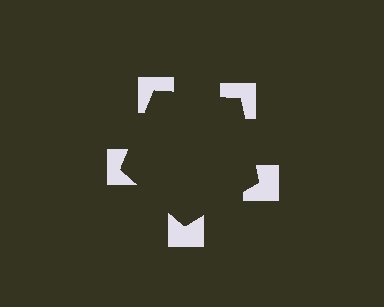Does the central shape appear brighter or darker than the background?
It typically appears slightly darker than the background, even though no actual brightness change is drawn.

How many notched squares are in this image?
There are 5 — one at each vertex of the illusory pentagon.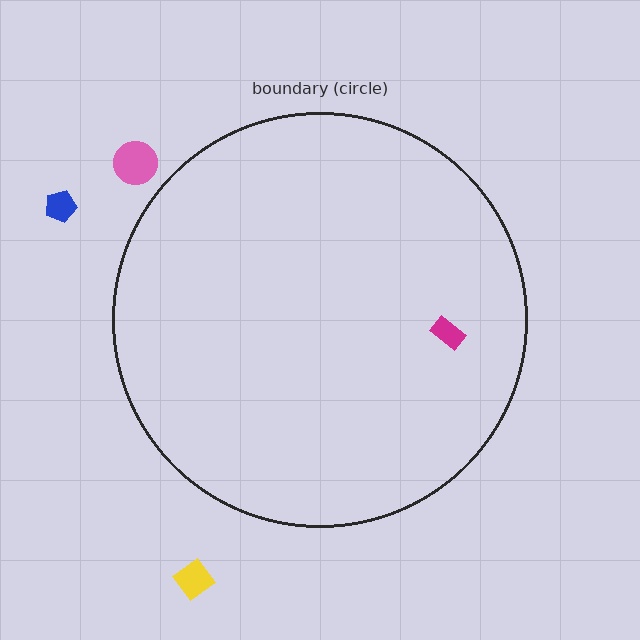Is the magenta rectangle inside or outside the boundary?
Inside.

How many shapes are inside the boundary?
1 inside, 3 outside.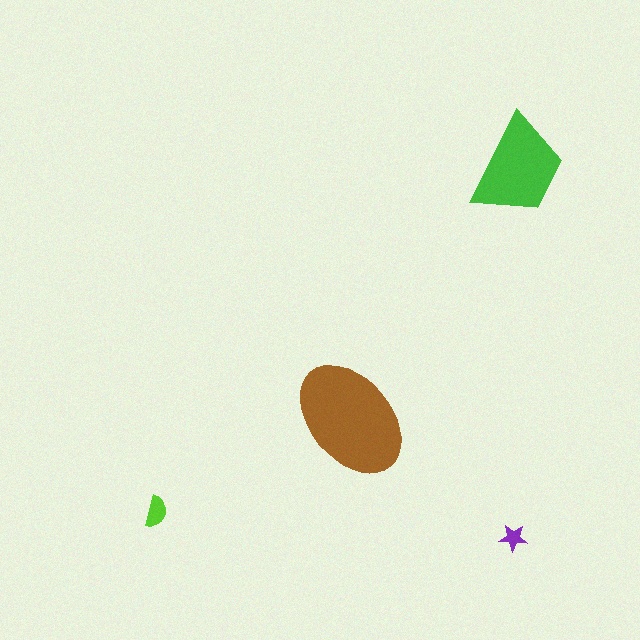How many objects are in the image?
There are 4 objects in the image.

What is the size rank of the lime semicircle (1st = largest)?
3rd.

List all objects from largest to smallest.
The brown ellipse, the green trapezoid, the lime semicircle, the purple star.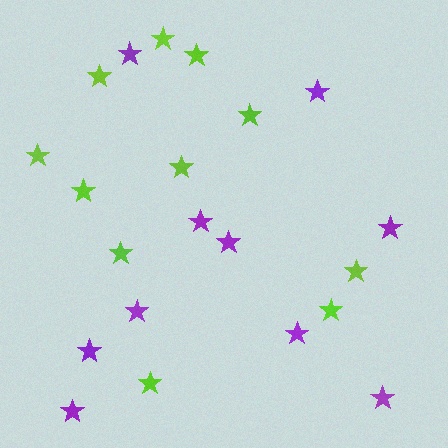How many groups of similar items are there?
There are 2 groups: one group of lime stars (11) and one group of purple stars (10).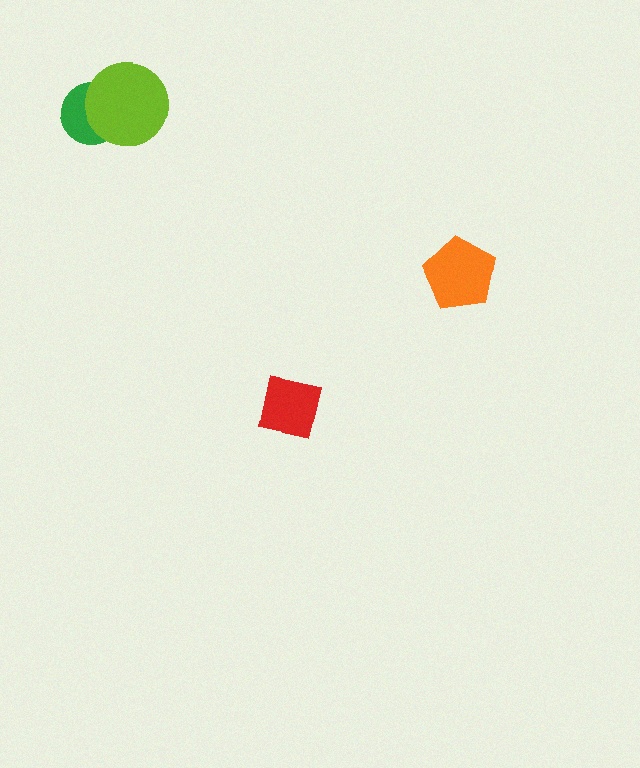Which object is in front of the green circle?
The lime circle is in front of the green circle.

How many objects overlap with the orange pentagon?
0 objects overlap with the orange pentagon.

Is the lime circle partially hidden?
No, no other shape covers it.